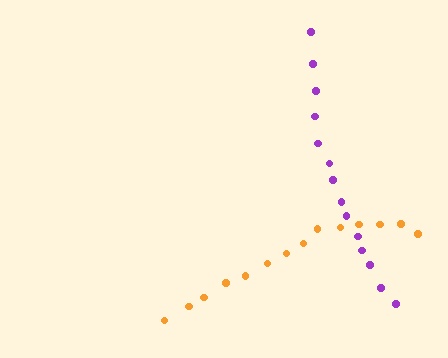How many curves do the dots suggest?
There are 2 distinct paths.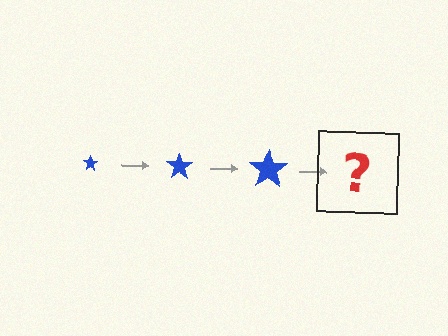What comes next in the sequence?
The next element should be a blue star, larger than the previous one.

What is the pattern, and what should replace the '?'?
The pattern is that the star gets progressively larger each step. The '?' should be a blue star, larger than the previous one.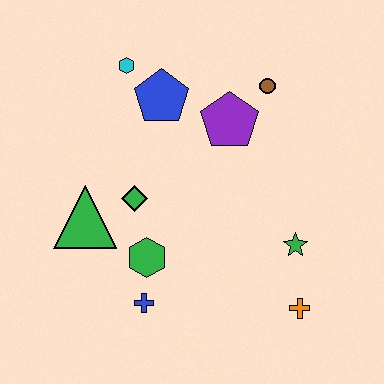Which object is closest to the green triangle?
The green diamond is closest to the green triangle.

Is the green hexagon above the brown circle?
No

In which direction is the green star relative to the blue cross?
The green star is to the right of the blue cross.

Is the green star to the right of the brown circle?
Yes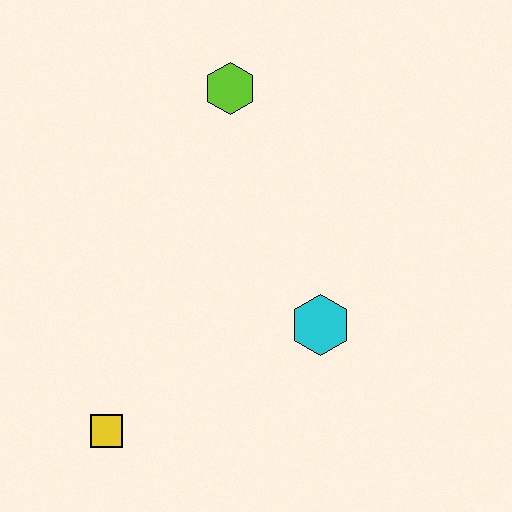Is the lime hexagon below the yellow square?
No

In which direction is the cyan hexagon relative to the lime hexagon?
The cyan hexagon is below the lime hexagon.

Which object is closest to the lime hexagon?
The cyan hexagon is closest to the lime hexagon.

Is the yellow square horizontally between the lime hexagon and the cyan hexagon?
No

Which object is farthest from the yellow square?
The lime hexagon is farthest from the yellow square.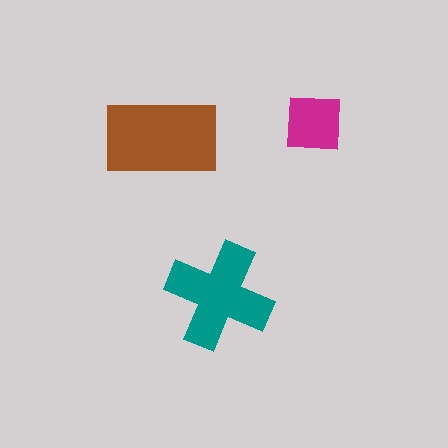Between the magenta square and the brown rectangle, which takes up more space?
The brown rectangle.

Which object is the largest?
The brown rectangle.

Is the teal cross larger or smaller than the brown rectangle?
Smaller.